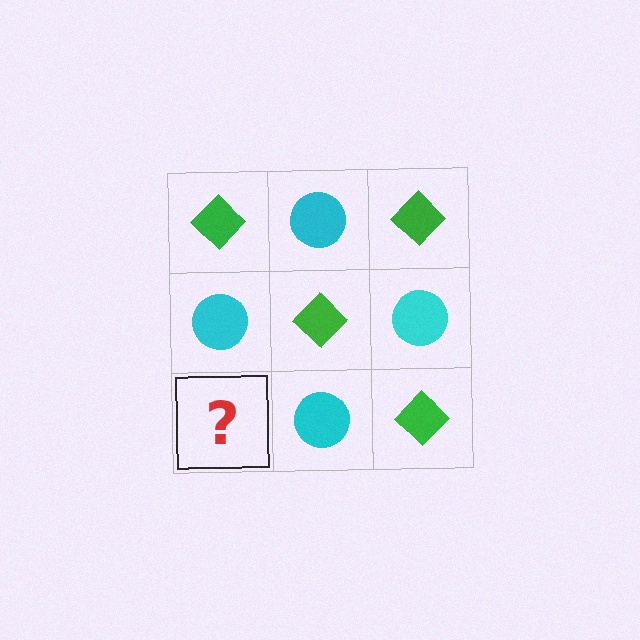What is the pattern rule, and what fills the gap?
The rule is that it alternates green diamond and cyan circle in a checkerboard pattern. The gap should be filled with a green diamond.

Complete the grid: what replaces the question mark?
The question mark should be replaced with a green diamond.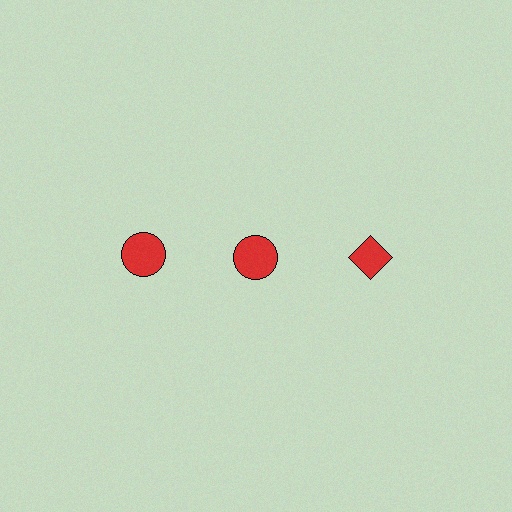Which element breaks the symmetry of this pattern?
The red diamond in the top row, center column breaks the symmetry. All other shapes are red circles.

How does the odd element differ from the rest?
It has a different shape: diamond instead of circle.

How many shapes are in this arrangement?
There are 3 shapes arranged in a grid pattern.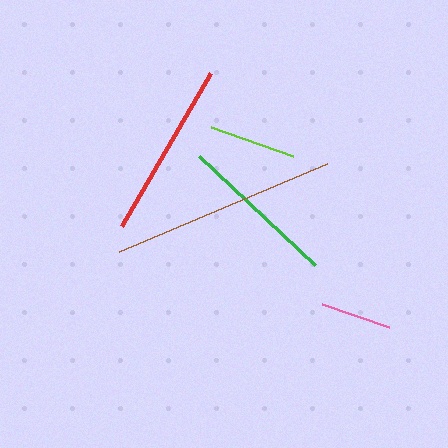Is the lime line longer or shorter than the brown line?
The brown line is longer than the lime line.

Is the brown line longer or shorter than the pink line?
The brown line is longer than the pink line.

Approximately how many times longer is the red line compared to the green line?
The red line is approximately 1.1 times the length of the green line.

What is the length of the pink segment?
The pink segment is approximately 70 pixels long.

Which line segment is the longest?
The brown line is the longest at approximately 226 pixels.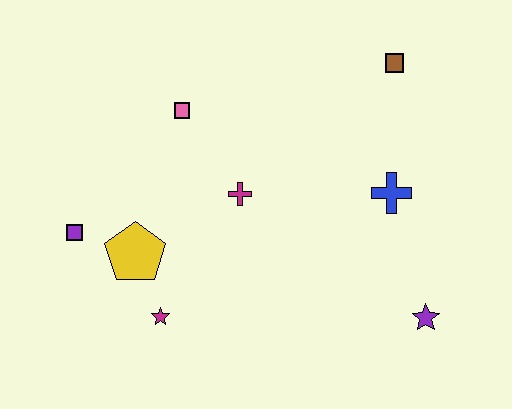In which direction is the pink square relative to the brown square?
The pink square is to the left of the brown square.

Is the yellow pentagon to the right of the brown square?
No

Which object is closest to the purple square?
The yellow pentagon is closest to the purple square.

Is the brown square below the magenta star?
No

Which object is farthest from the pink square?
The purple star is farthest from the pink square.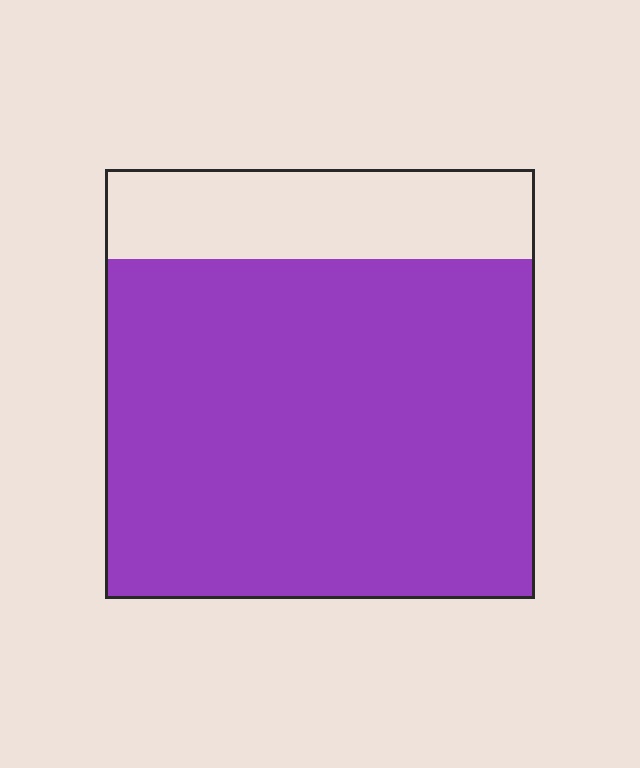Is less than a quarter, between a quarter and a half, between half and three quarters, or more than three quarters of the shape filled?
More than three quarters.